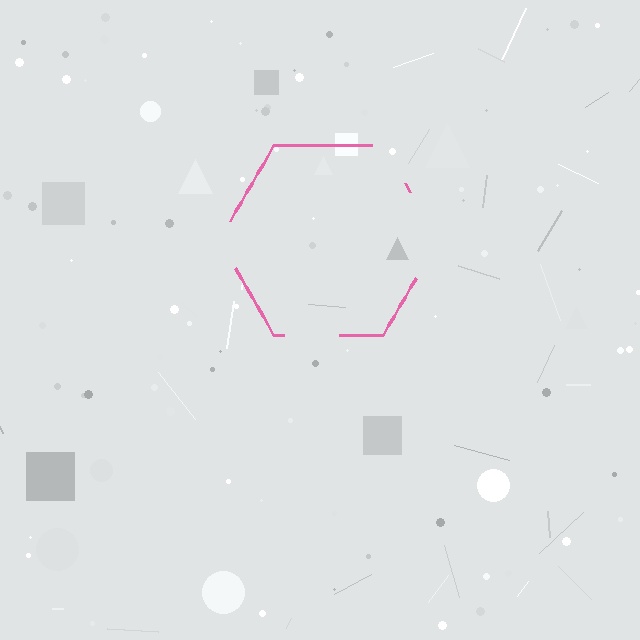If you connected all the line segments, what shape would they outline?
They would outline a hexagon.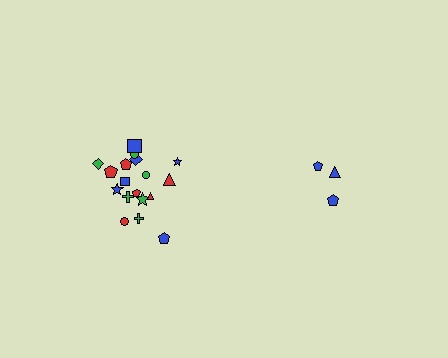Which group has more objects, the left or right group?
The left group.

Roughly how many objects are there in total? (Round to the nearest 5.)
Roughly 20 objects in total.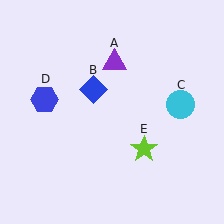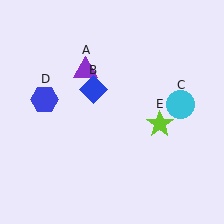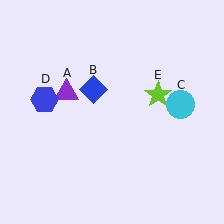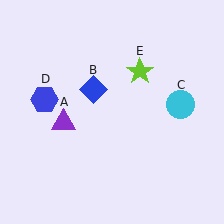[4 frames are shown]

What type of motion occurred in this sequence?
The purple triangle (object A), lime star (object E) rotated counterclockwise around the center of the scene.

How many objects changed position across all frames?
2 objects changed position: purple triangle (object A), lime star (object E).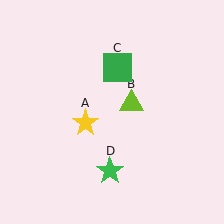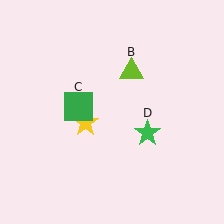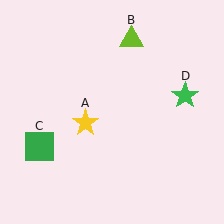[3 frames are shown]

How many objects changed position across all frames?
3 objects changed position: lime triangle (object B), green square (object C), green star (object D).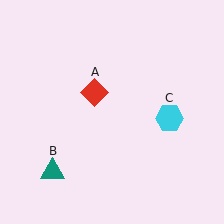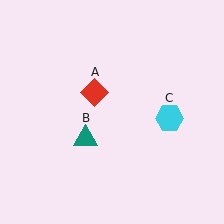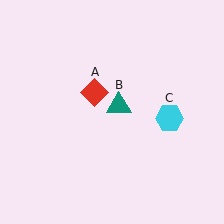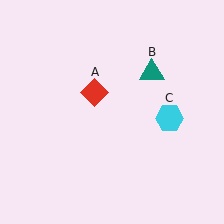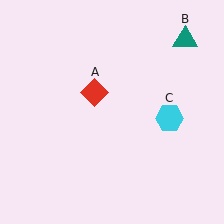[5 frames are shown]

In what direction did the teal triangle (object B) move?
The teal triangle (object B) moved up and to the right.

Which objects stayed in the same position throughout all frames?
Red diamond (object A) and cyan hexagon (object C) remained stationary.